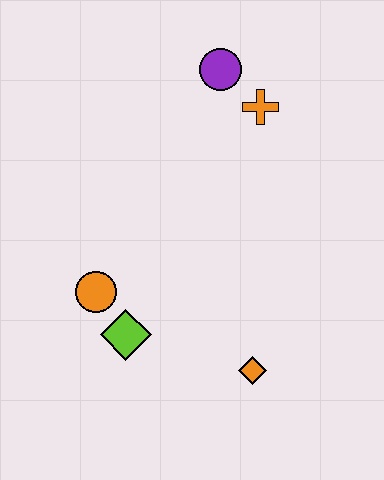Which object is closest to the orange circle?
The lime diamond is closest to the orange circle.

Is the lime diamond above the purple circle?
No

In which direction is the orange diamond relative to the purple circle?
The orange diamond is below the purple circle.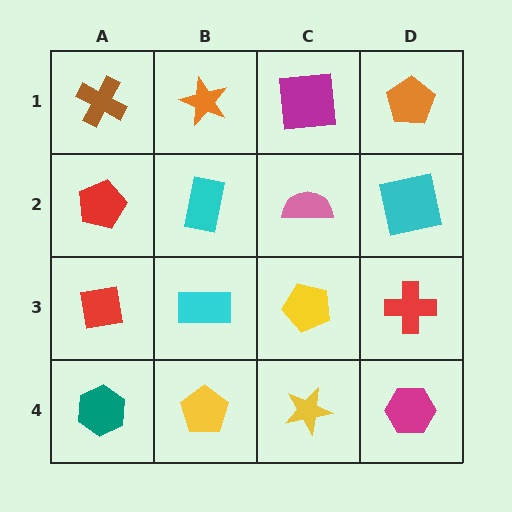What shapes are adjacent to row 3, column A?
A red pentagon (row 2, column A), a teal hexagon (row 4, column A), a cyan rectangle (row 3, column B).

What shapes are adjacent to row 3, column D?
A cyan square (row 2, column D), a magenta hexagon (row 4, column D), a yellow pentagon (row 3, column C).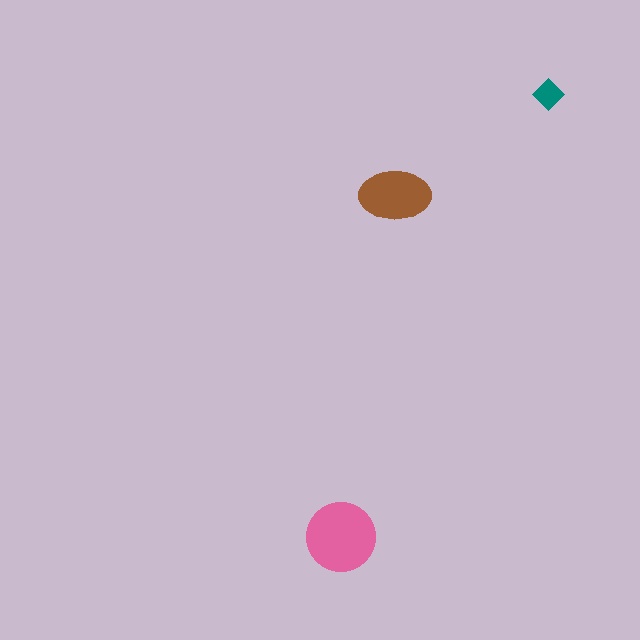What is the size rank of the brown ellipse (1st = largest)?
2nd.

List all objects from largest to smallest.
The pink circle, the brown ellipse, the teal diamond.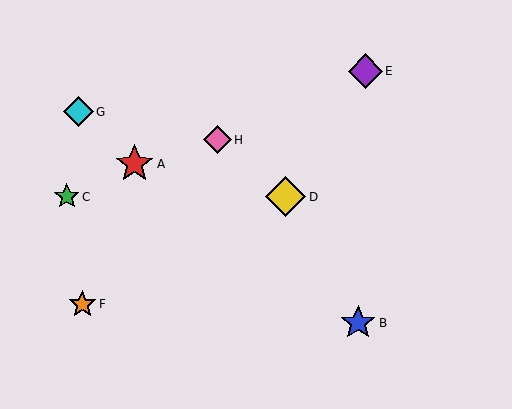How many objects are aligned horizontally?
2 objects (C, D) are aligned horizontally.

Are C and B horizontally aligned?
No, C is at y≈197 and B is at y≈323.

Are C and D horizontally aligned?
Yes, both are at y≈197.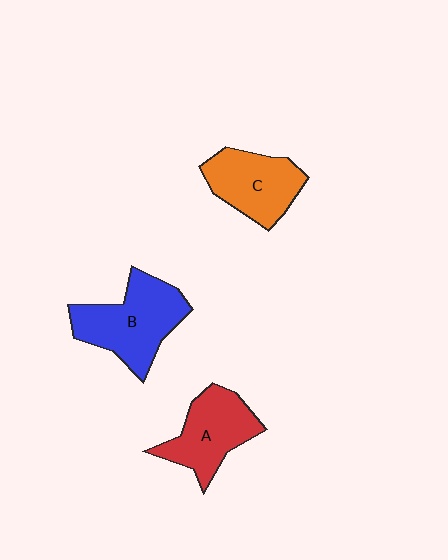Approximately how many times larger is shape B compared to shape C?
Approximately 1.3 times.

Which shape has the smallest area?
Shape C (orange).